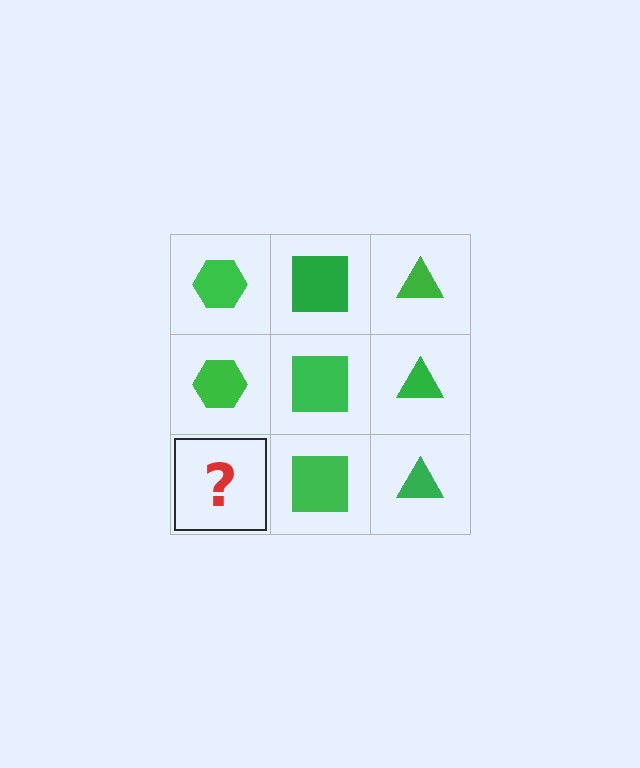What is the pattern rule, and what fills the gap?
The rule is that each column has a consistent shape. The gap should be filled with a green hexagon.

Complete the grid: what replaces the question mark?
The question mark should be replaced with a green hexagon.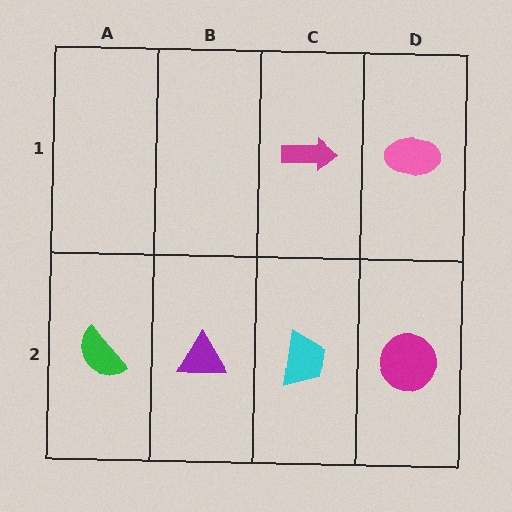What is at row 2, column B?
A purple triangle.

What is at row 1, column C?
A magenta arrow.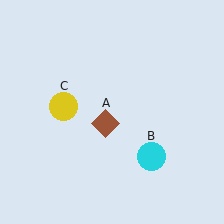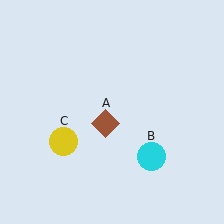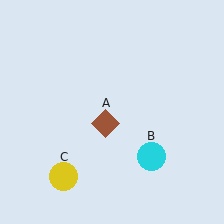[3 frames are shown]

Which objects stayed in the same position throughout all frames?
Brown diamond (object A) and cyan circle (object B) remained stationary.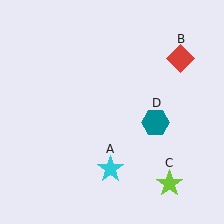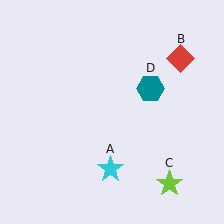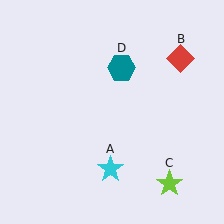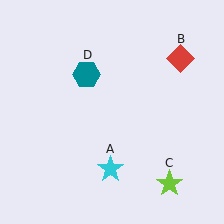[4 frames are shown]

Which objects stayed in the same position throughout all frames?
Cyan star (object A) and red diamond (object B) and lime star (object C) remained stationary.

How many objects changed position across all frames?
1 object changed position: teal hexagon (object D).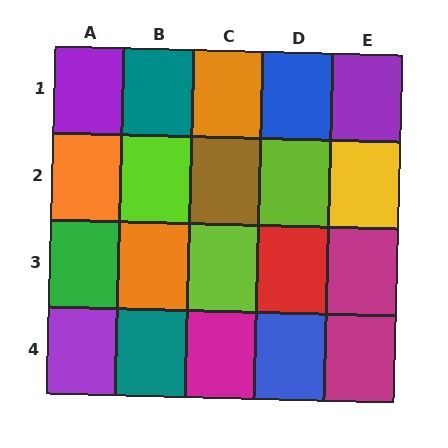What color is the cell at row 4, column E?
Magenta.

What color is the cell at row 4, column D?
Blue.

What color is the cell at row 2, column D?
Lime.